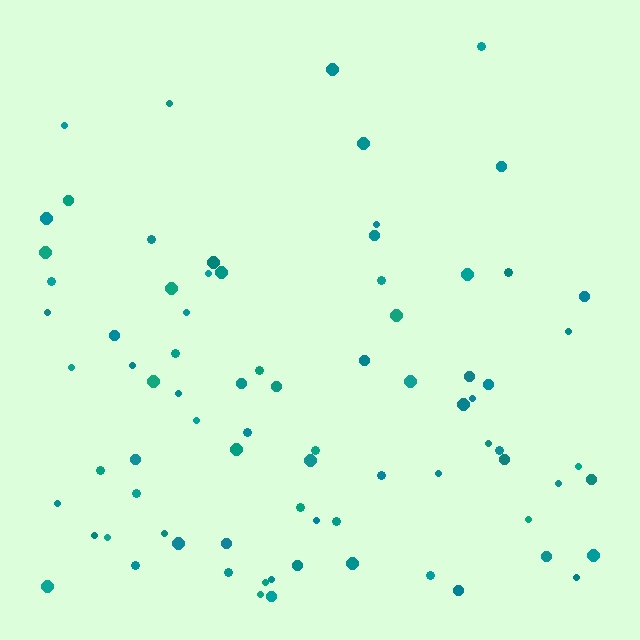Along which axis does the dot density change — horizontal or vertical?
Vertical.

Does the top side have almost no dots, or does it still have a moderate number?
Still a moderate number, just noticeably fewer than the bottom.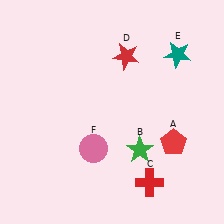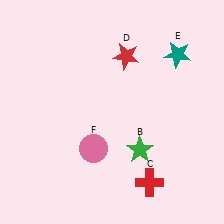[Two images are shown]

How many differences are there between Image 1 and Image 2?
There is 1 difference between the two images.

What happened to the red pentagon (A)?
The red pentagon (A) was removed in Image 2. It was in the bottom-right area of Image 1.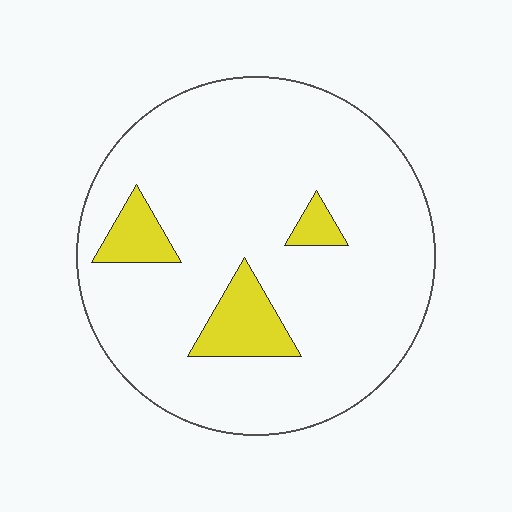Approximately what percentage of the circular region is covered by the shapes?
Approximately 10%.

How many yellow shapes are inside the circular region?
3.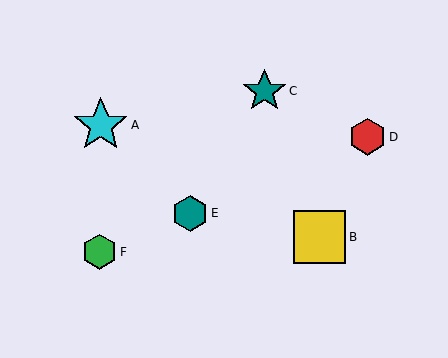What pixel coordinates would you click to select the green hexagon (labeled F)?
Click at (100, 252) to select the green hexagon F.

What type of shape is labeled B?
Shape B is a yellow square.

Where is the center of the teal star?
The center of the teal star is at (265, 91).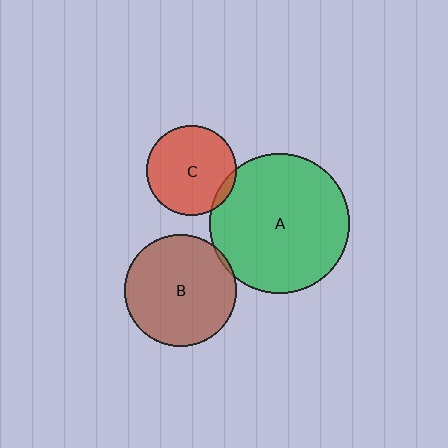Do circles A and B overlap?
Yes.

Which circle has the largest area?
Circle A (green).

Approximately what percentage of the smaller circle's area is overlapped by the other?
Approximately 5%.